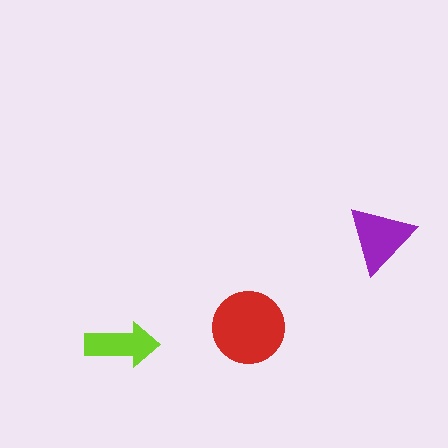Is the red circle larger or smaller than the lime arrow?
Larger.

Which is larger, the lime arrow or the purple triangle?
The purple triangle.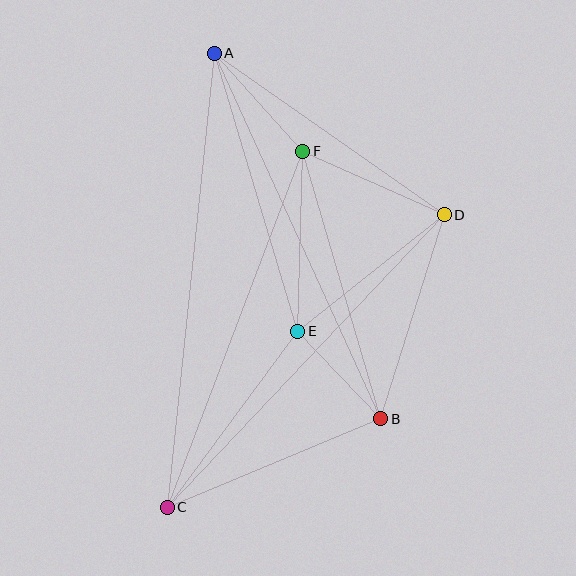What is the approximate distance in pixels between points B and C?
The distance between B and C is approximately 231 pixels.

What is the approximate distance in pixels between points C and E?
The distance between C and E is approximately 219 pixels.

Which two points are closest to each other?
Points B and E are closest to each other.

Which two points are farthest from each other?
Points A and C are farthest from each other.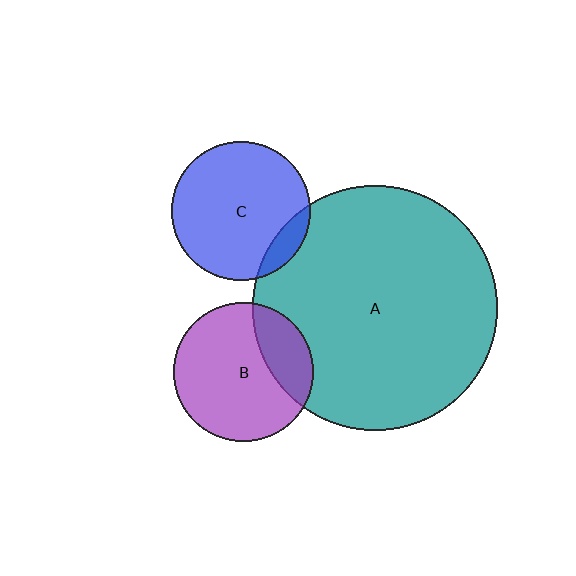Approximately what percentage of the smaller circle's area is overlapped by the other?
Approximately 25%.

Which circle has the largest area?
Circle A (teal).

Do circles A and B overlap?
Yes.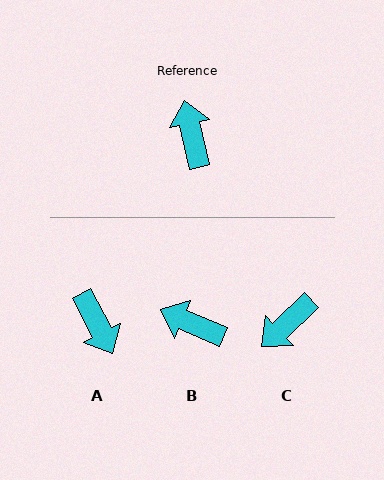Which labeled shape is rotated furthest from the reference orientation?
A, about 165 degrees away.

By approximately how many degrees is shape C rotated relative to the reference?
Approximately 121 degrees counter-clockwise.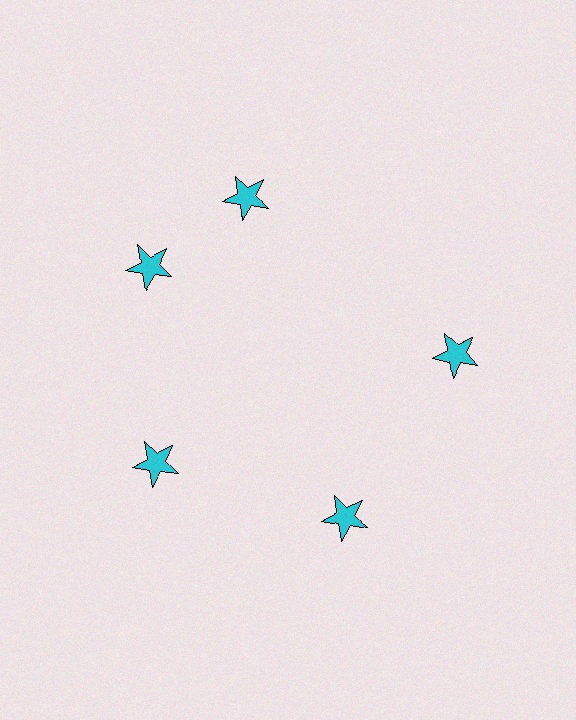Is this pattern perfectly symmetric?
No. The 5 cyan stars are arranged in a ring, but one element near the 1 o'clock position is rotated out of alignment along the ring, breaking the 5-fold rotational symmetry.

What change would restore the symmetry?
The symmetry would be restored by rotating it back into even spacing with its neighbors so that all 5 stars sit at equal angles and equal distance from the center.